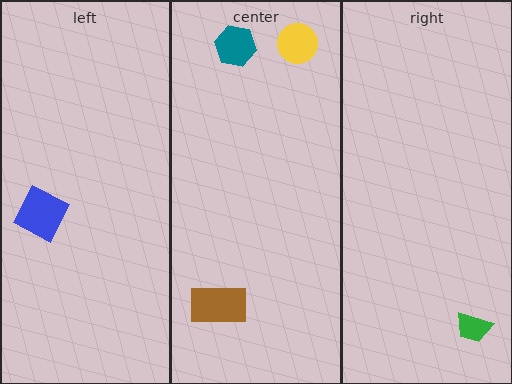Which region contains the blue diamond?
The left region.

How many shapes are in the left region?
1.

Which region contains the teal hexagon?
The center region.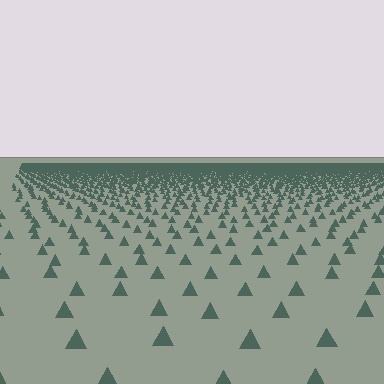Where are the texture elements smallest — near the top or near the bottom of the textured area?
Near the top.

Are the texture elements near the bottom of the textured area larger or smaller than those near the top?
Larger. Near the bottom, elements are closer to the viewer and appear at a bigger on-screen size.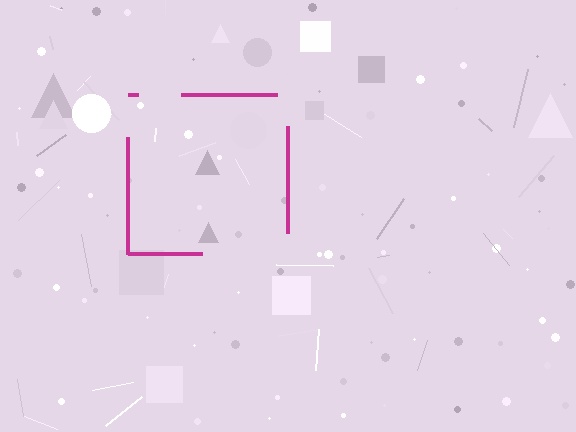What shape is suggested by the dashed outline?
The dashed outline suggests a square.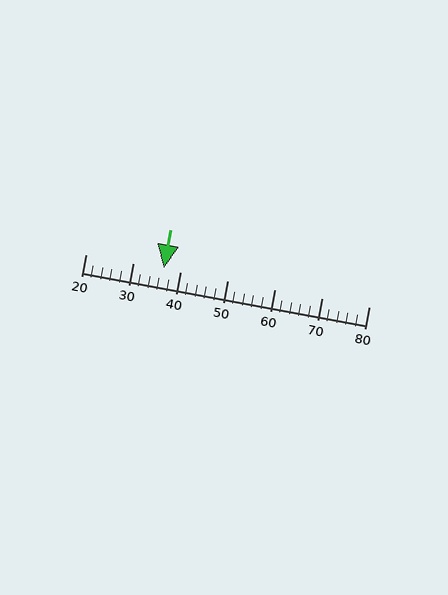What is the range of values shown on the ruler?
The ruler shows values from 20 to 80.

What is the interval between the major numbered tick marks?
The major tick marks are spaced 10 units apart.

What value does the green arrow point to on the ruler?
The green arrow points to approximately 37.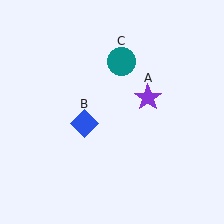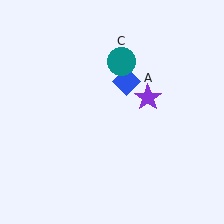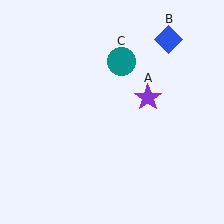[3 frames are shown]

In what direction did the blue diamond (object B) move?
The blue diamond (object B) moved up and to the right.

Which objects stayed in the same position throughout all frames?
Purple star (object A) and teal circle (object C) remained stationary.